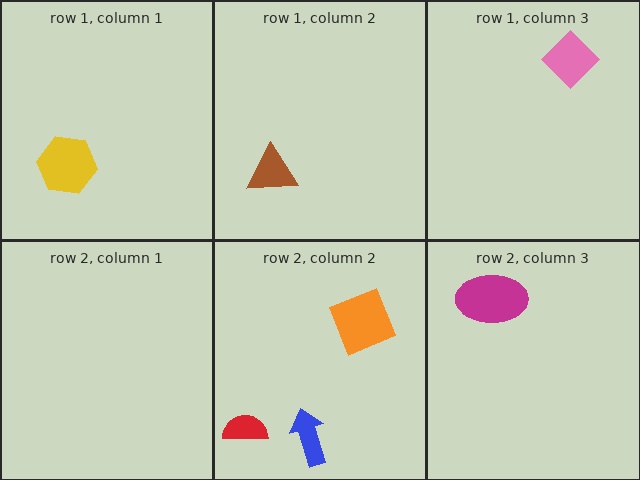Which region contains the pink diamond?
The row 1, column 3 region.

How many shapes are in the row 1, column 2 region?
1.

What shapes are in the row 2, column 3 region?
The magenta ellipse.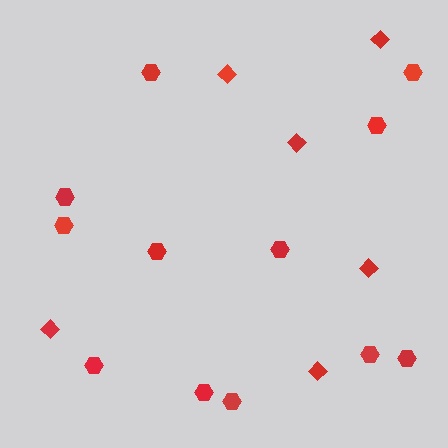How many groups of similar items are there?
There are 2 groups: one group of diamonds (6) and one group of hexagons (12).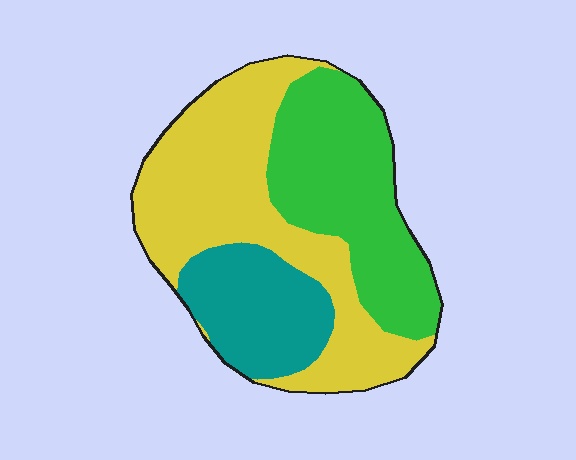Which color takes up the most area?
Yellow, at roughly 45%.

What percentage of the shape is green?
Green takes up about one third (1/3) of the shape.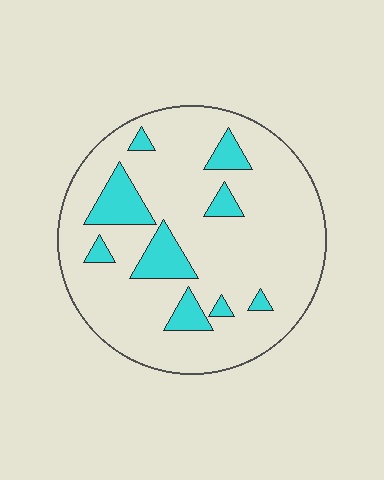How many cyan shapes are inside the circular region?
9.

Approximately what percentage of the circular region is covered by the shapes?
Approximately 15%.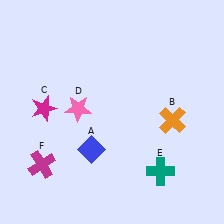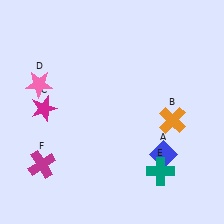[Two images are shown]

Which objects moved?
The objects that moved are: the blue diamond (A), the pink star (D).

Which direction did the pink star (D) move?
The pink star (D) moved left.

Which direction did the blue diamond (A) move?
The blue diamond (A) moved right.